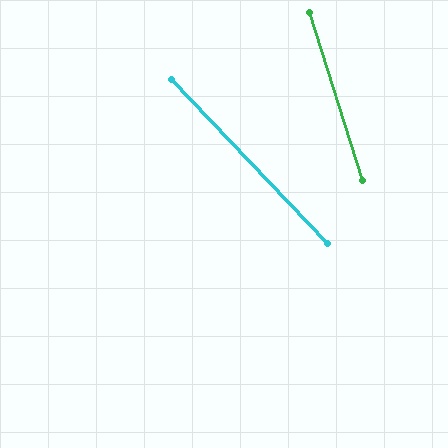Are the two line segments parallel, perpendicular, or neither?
Neither parallel nor perpendicular — they differ by about 26°.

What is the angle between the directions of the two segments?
Approximately 26 degrees.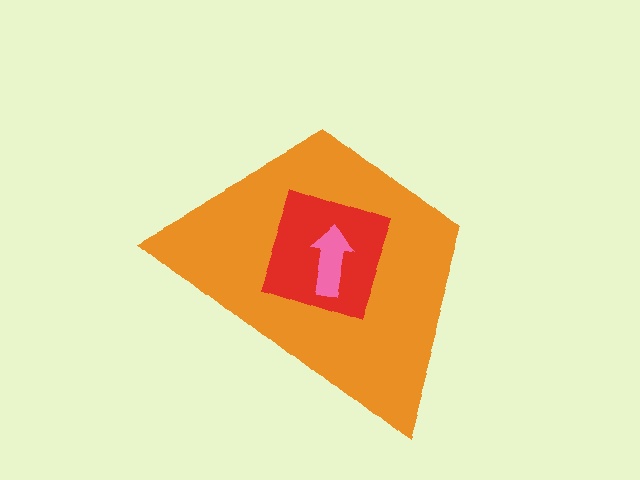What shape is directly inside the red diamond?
The pink arrow.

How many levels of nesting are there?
3.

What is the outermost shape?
The orange trapezoid.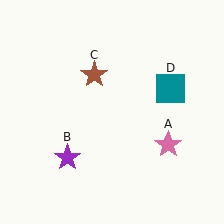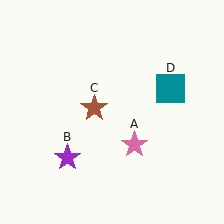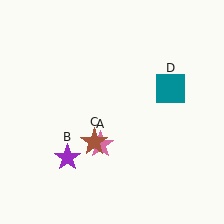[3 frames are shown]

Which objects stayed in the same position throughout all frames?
Purple star (object B) and teal square (object D) remained stationary.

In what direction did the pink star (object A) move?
The pink star (object A) moved left.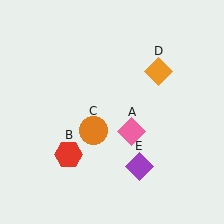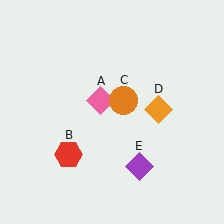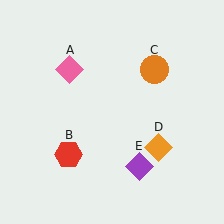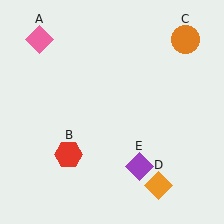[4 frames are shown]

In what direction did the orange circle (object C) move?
The orange circle (object C) moved up and to the right.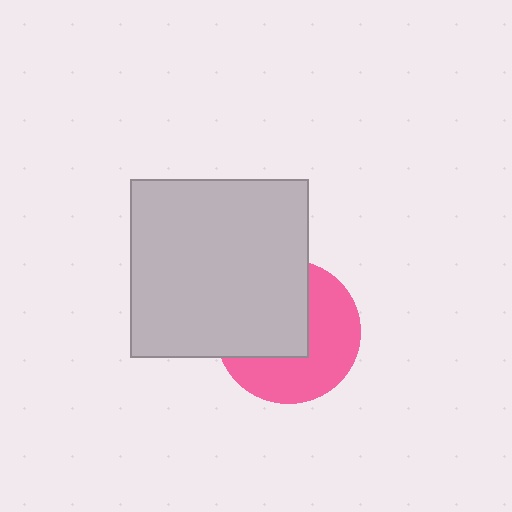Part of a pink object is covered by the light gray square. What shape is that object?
It is a circle.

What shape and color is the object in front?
The object in front is a light gray square.